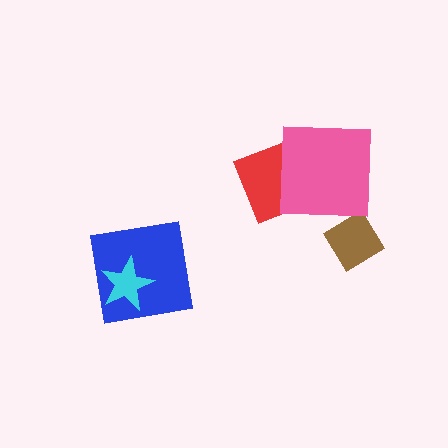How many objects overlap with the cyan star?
1 object overlaps with the cyan star.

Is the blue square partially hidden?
Yes, it is partially covered by another shape.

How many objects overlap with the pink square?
1 object overlaps with the pink square.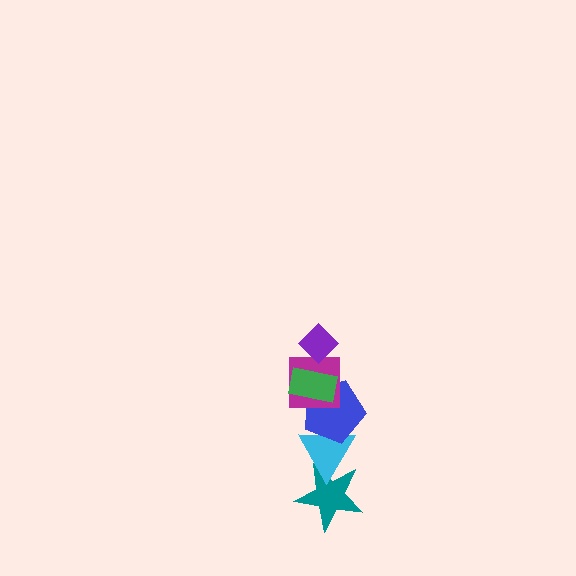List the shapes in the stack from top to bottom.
From top to bottom: the purple diamond, the green rectangle, the magenta square, the blue pentagon, the cyan triangle, the teal star.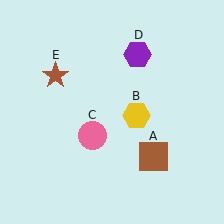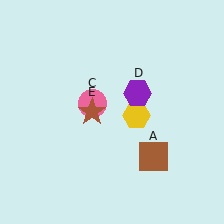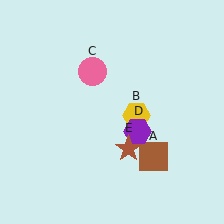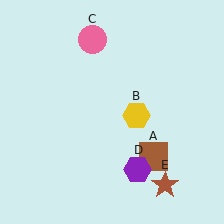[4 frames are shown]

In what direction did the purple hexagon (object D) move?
The purple hexagon (object D) moved down.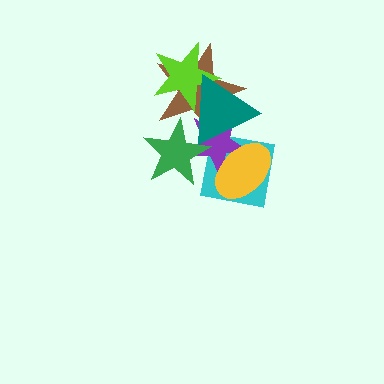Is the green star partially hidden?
Yes, it is partially covered by another shape.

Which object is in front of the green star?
The teal triangle is in front of the green star.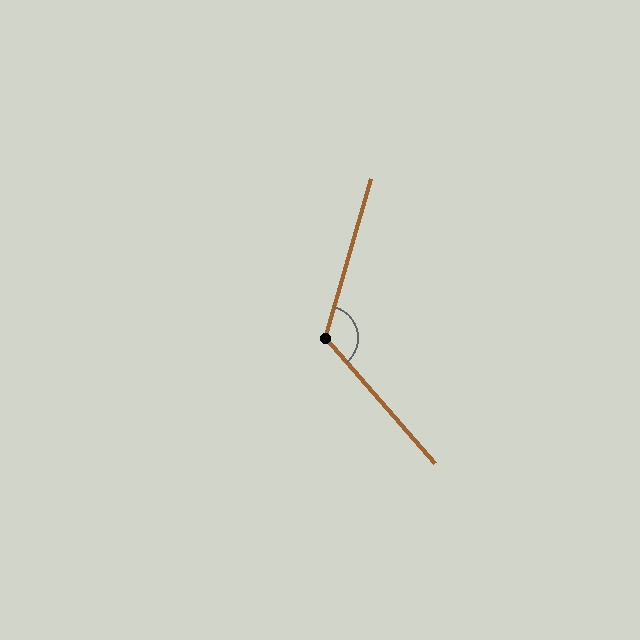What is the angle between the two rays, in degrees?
Approximately 123 degrees.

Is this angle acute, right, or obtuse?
It is obtuse.